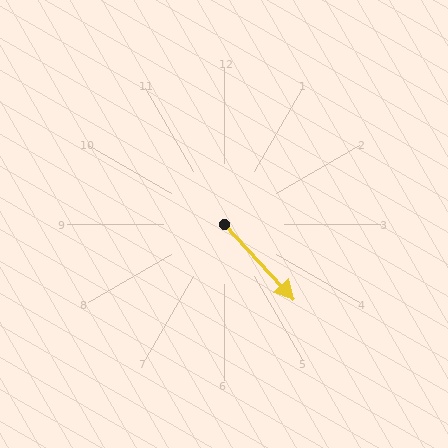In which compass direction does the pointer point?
Southeast.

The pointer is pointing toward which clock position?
Roughly 5 o'clock.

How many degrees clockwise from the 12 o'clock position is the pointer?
Approximately 137 degrees.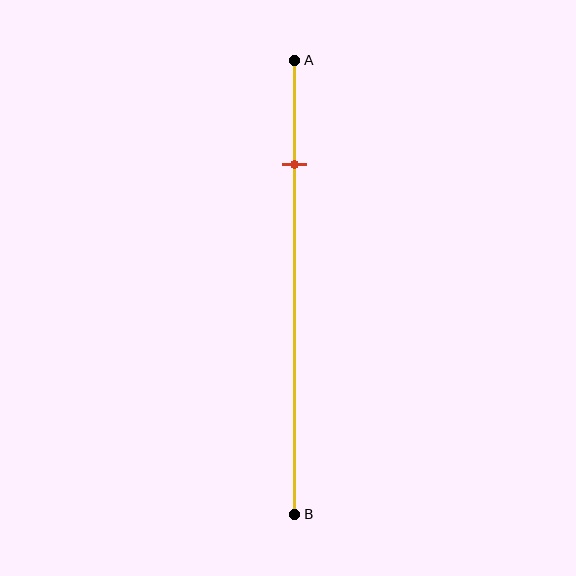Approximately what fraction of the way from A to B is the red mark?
The red mark is approximately 25% of the way from A to B.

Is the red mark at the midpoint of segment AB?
No, the mark is at about 25% from A, not at the 50% midpoint.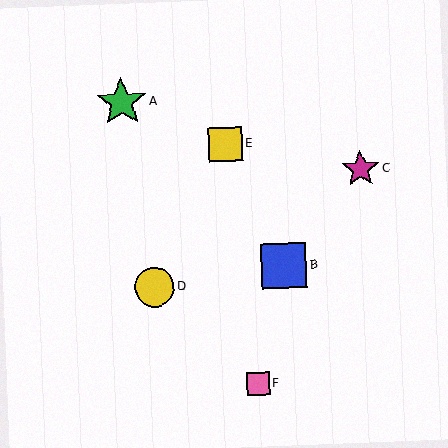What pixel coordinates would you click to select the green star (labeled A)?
Click at (121, 102) to select the green star A.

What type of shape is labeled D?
Shape D is a yellow circle.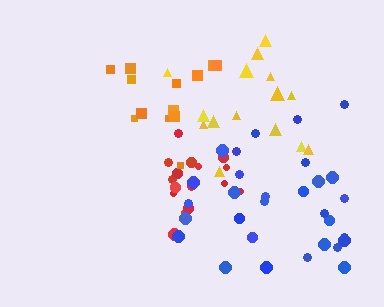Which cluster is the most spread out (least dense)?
Yellow.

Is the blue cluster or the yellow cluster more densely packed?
Blue.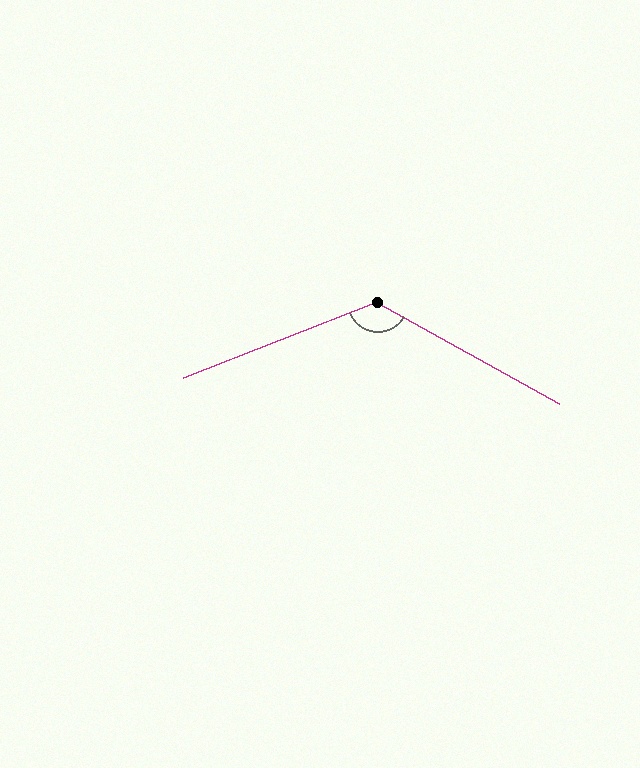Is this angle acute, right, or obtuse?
It is obtuse.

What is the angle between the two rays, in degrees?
Approximately 129 degrees.